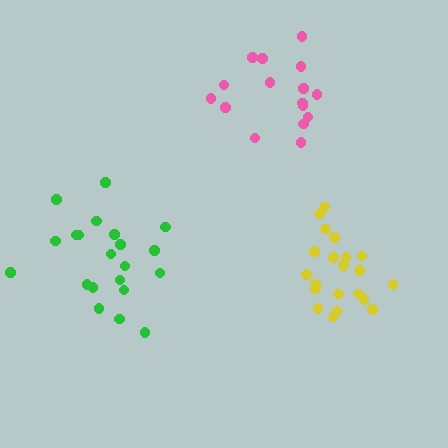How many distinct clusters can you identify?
There are 3 distinct clusters.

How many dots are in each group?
Group 1: 17 dots, Group 2: 21 dots, Group 3: 21 dots (59 total).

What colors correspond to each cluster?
The clusters are colored: pink, green, yellow.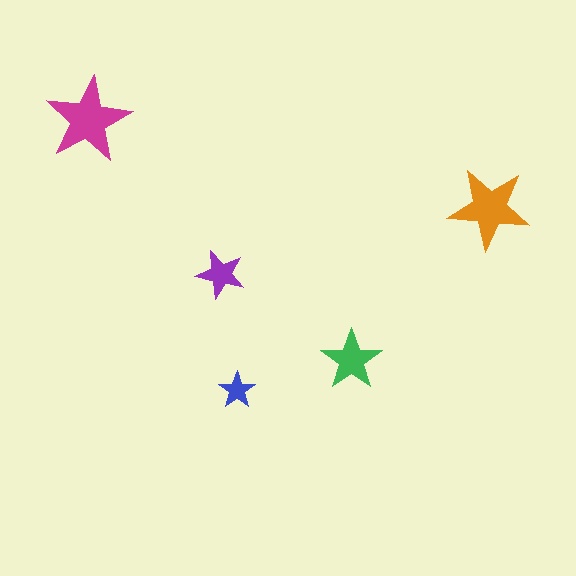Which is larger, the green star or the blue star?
The green one.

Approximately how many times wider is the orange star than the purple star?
About 1.5 times wider.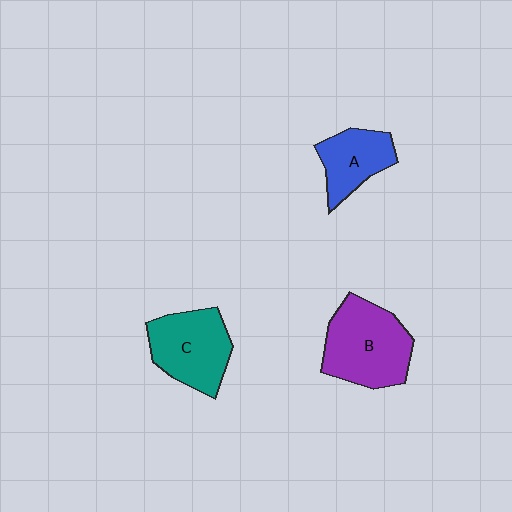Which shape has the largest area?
Shape B (purple).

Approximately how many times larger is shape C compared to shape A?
Approximately 1.4 times.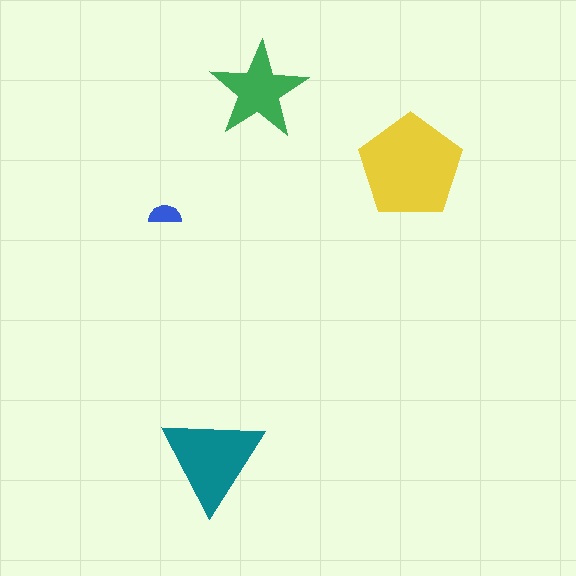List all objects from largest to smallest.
The yellow pentagon, the teal triangle, the green star, the blue semicircle.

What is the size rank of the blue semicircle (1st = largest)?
4th.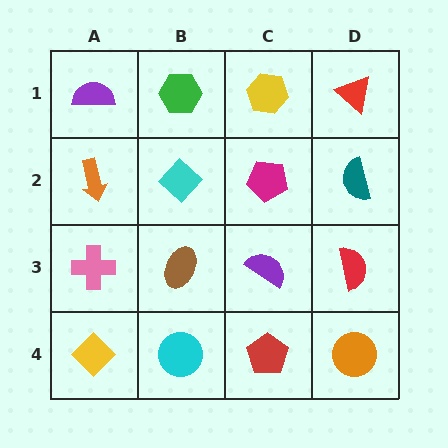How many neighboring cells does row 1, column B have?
3.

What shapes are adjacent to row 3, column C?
A magenta pentagon (row 2, column C), a red pentagon (row 4, column C), a brown ellipse (row 3, column B), a red semicircle (row 3, column D).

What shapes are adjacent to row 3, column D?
A teal semicircle (row 2, column D), an orange circle (row 4, column D), a purple semicircle (row 3, column C).